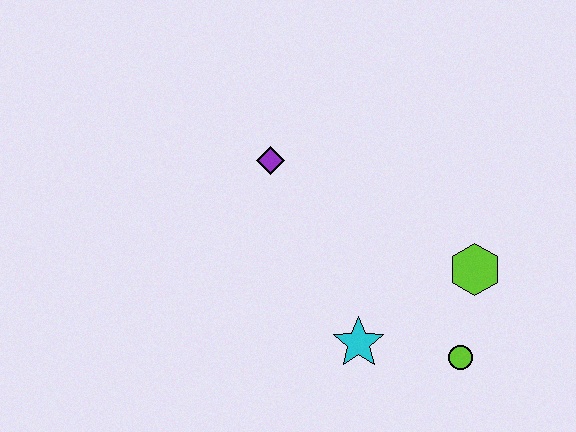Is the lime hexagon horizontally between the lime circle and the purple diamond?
No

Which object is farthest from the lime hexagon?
The purple diamond is farthest from the lime hexagon.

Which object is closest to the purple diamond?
The cyan star is closest to the purple diamond.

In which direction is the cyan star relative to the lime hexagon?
The cyan star is to the left of the lime hexagon.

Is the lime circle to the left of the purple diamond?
No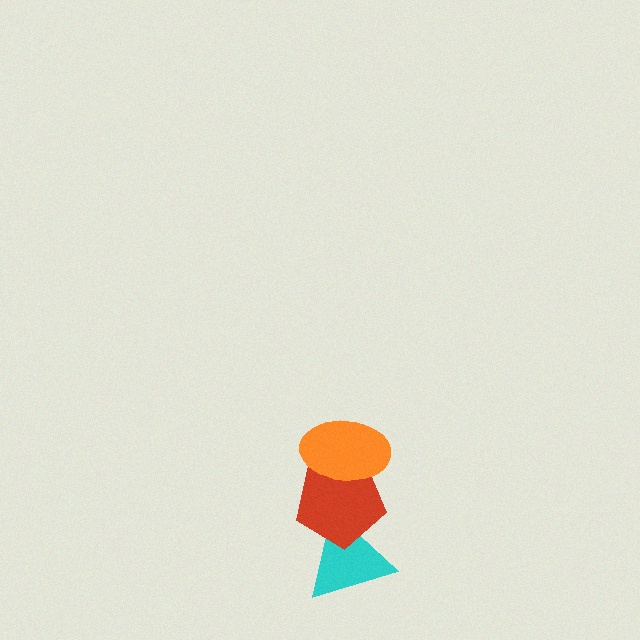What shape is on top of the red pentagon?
The orange ellipse is on top of the red pentagon.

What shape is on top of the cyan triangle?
The red pentagon is on top of the cyan triangle.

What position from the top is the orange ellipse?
The orange ellipse is 1st from the top.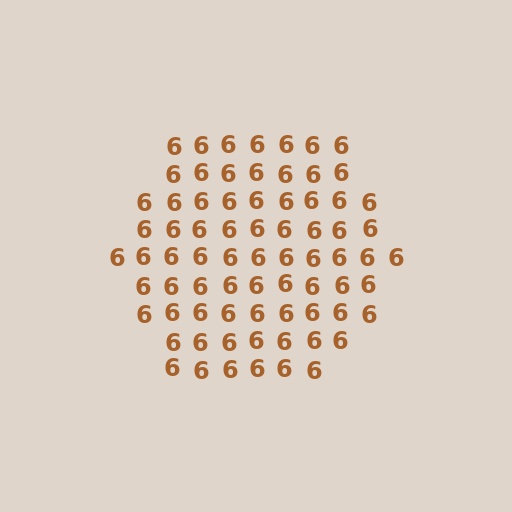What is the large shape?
The large shape is a hexagon.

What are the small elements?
The small elements are digit 6's.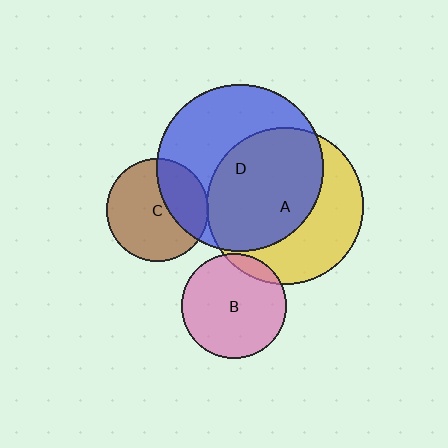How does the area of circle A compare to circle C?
Approximately 2.4 times.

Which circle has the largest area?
Circle D (blue).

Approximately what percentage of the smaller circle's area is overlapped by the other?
Approximately 5%.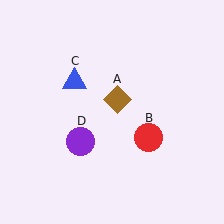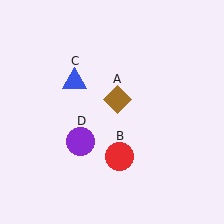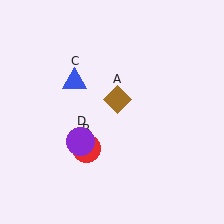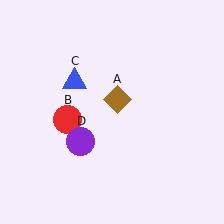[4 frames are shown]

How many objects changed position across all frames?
1 object changed position: red circle (object B).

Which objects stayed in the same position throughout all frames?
Brown diamond (object A) and blue triangle (object C) and purple circle (object D) remained stationary.